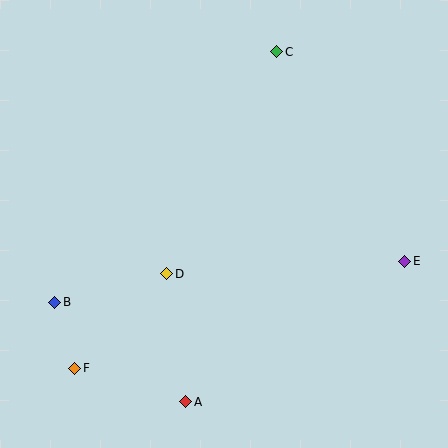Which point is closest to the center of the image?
Point D at (167, 274) is closest to the center.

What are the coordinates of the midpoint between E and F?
The midpoint between E and F is at (240, 315).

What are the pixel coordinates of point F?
Point F is at (75, 369).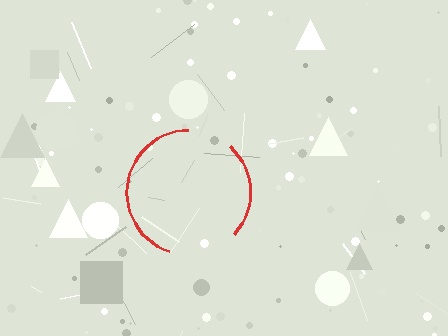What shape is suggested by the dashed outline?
The dashed outline suggests a circle.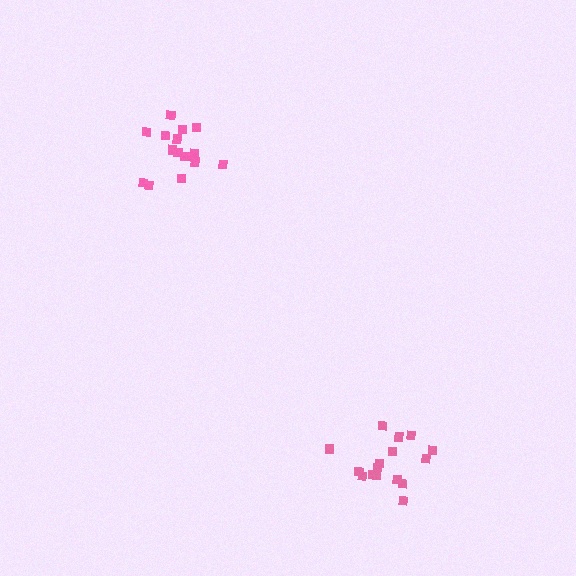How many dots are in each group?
Group 1: 16 dots, Group 2: 17 dots (33 total).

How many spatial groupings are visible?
There are 2 spatial groupings.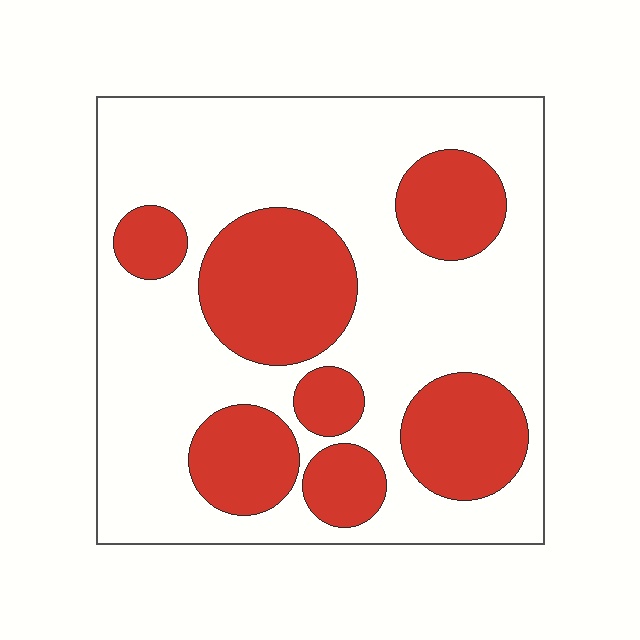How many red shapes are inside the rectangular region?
7.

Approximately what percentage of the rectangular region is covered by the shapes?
Approximately 35%.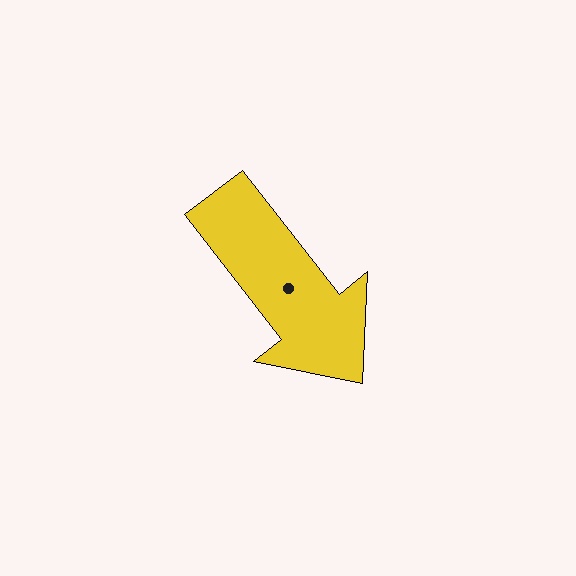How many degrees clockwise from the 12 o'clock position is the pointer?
Approximately 142 degrees.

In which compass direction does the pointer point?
Southeast.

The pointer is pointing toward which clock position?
Roughly 5 o'clock.